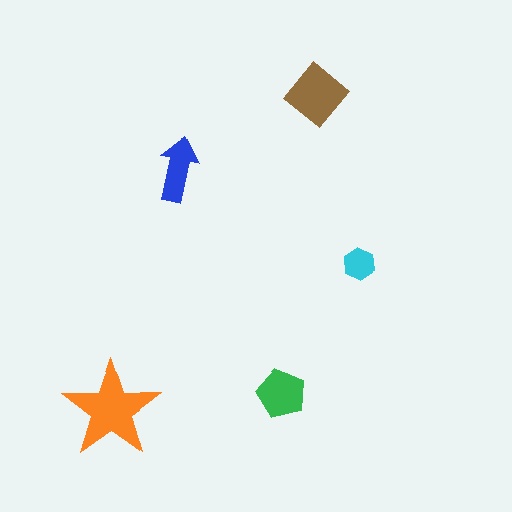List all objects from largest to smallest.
The orange star, the brown diamond, the green pentagon, the blue arrow, the cyan hexagon.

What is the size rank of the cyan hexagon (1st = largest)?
5th.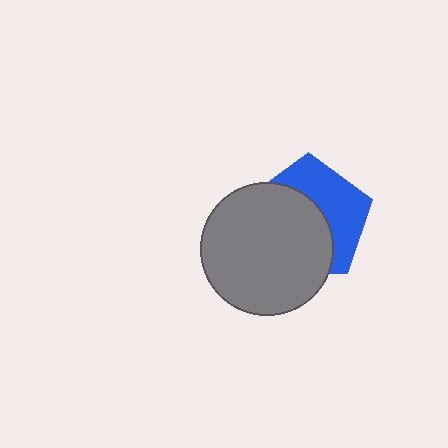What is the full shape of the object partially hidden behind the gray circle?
The partially hidden object is a blue pentagon.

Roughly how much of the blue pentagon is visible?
A small part of it is visible (roughly 43%).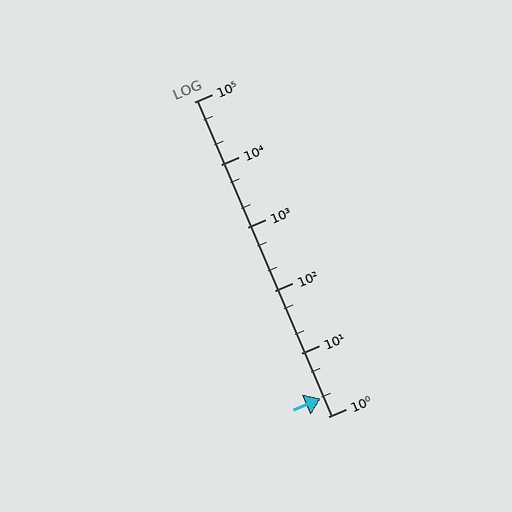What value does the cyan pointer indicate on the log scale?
The pointer indicates approximately 1.9.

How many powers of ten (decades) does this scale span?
The scale spans 5 decades, from 1 to 100000.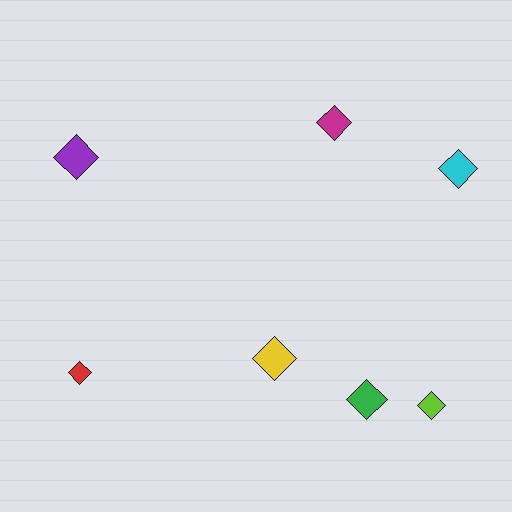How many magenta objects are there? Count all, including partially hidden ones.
There is 1 magenta object.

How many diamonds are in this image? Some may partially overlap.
There are 7 diamonds.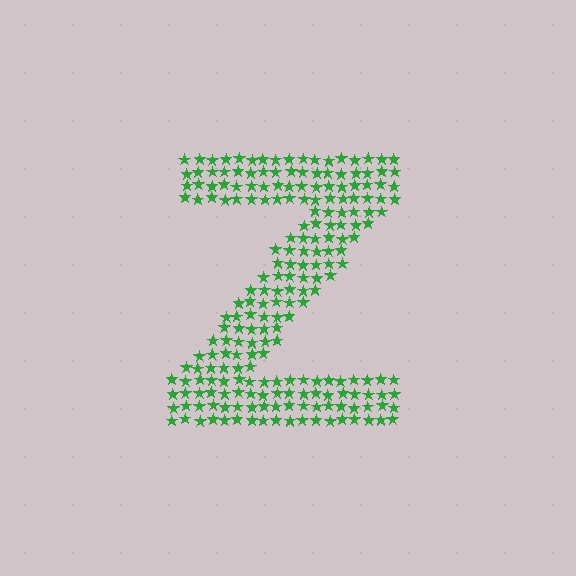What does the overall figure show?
The overall figure shows the letter Z.